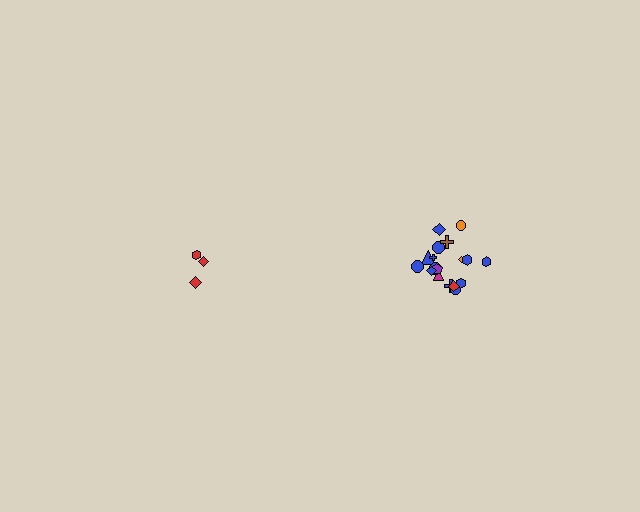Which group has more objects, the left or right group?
The right group.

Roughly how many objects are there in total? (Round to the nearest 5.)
Roughly 20 objects in total.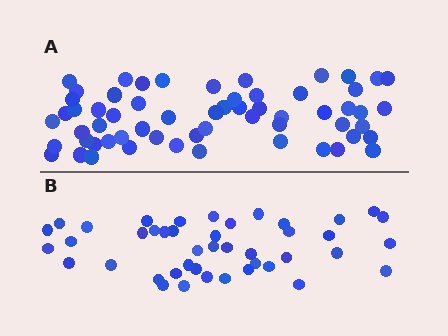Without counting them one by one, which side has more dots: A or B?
Region A (the top region) has more dots.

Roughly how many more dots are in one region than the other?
Region A has approximately 15 more dots than region B.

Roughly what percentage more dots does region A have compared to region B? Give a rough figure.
About 40% more.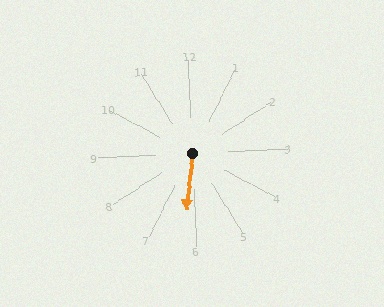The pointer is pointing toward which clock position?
Roughly 6 o'clock.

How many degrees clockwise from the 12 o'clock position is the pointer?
Approximately 189 degrees.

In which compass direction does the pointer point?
South.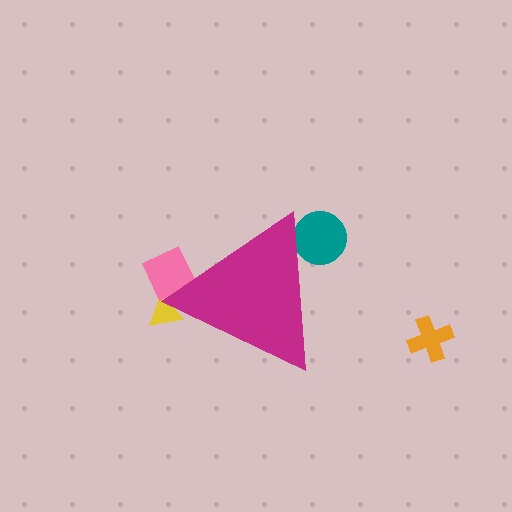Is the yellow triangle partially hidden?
Yes, the yellow triangle is partially hidden behind the magenta triangle.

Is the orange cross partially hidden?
No, the orange cross is fully visible.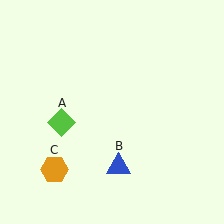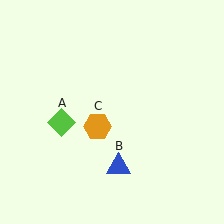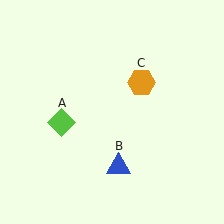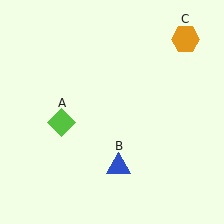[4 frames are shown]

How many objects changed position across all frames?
1 object changed position: orange hexagon (object C).